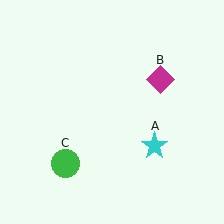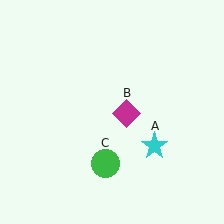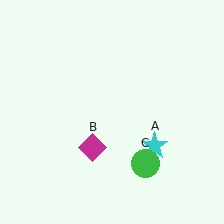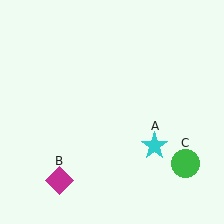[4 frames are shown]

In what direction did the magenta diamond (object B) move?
The magenta diamond (object B) moved down and to the left.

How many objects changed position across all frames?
2 objects changed position: magenta diamond (object B), green circle (object C).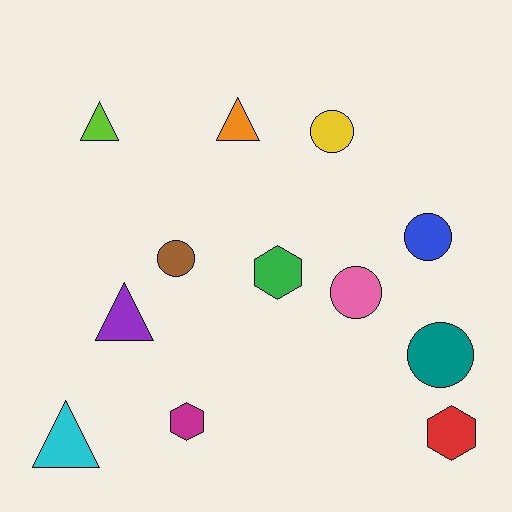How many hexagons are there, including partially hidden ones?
There are 3 hexagons.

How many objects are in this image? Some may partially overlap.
There are 12 objects.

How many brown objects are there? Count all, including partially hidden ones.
There is 1 brown object.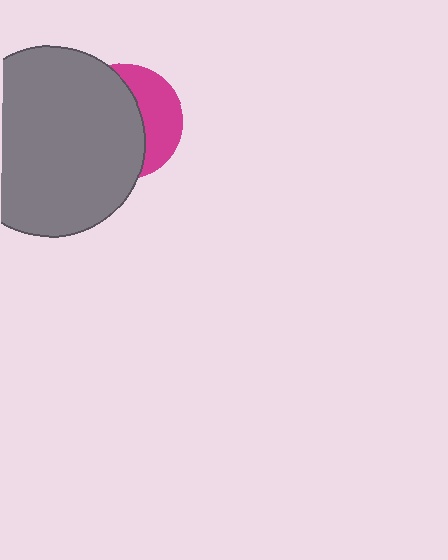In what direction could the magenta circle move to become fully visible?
The magenta circle could move right. That would shift it out from behind the gray circle entirely.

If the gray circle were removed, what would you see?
You would see the complete magenta circle.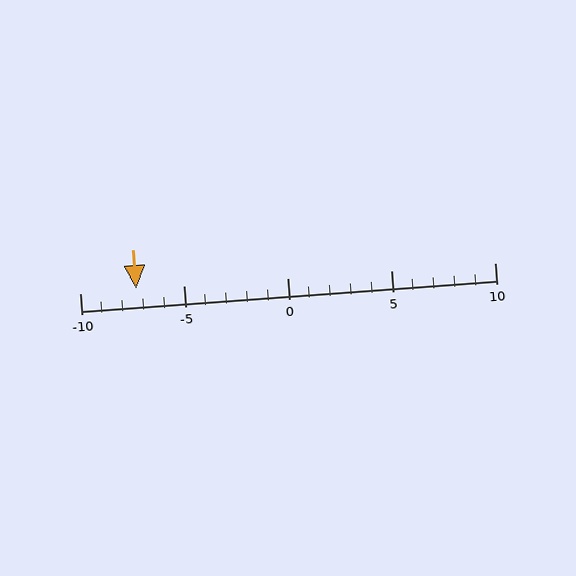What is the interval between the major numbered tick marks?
The major tick marks are spaced 5 units apart.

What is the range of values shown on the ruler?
The ruler shows values from -10 to 10.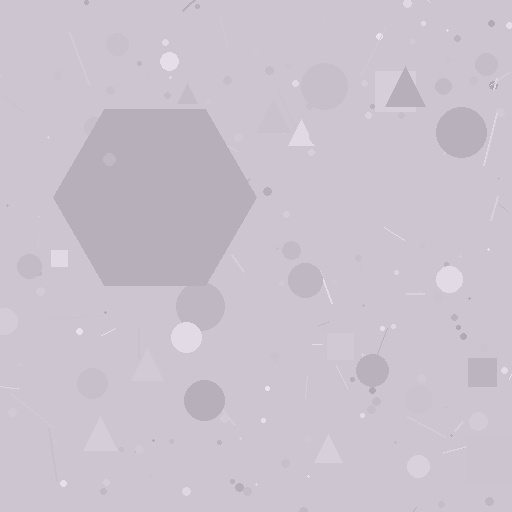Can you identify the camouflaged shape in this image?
The camouflaged shape is a hexagon.